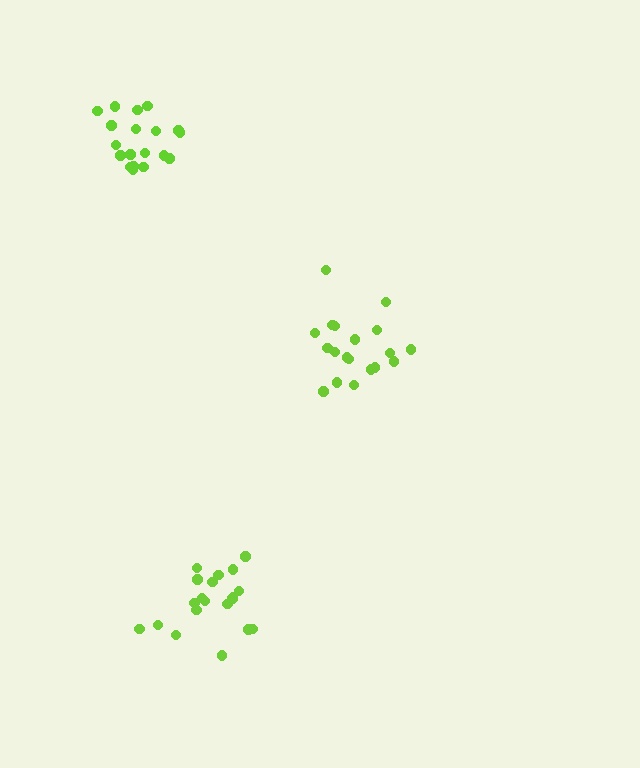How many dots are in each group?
Group 1: 20 dots, Group 2: 19 dots, Group 3: 19 dots (58 total).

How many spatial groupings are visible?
There are 3 spatial groupings.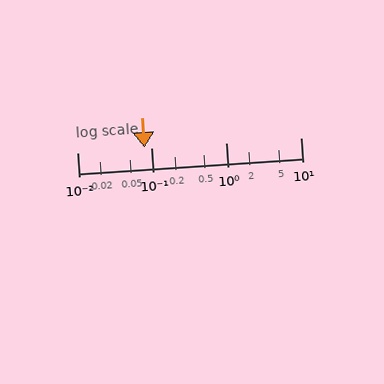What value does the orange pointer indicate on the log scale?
The pointer indicates approximately 0.081.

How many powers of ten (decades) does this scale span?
The scale spans 3 decades, from 0.01 to 10.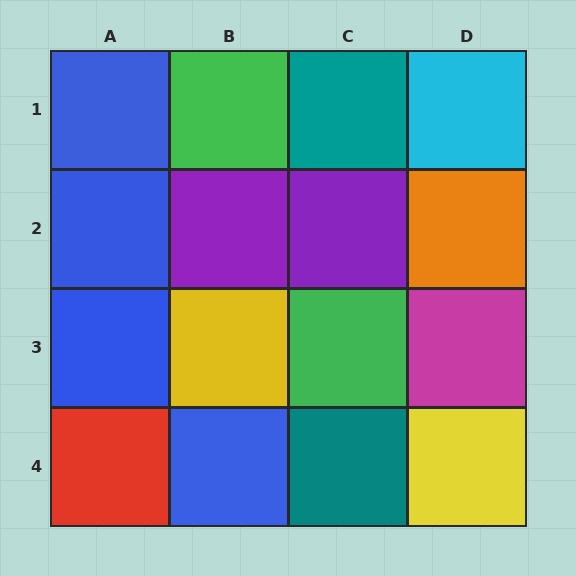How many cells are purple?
2 cells are purple.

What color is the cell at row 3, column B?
Yellow.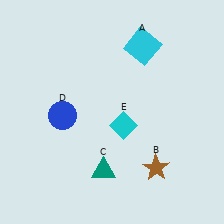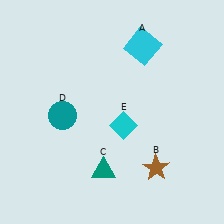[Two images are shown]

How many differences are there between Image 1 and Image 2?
There is 1 difference between the two images.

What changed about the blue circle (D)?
In Image 1, D is blue. In Image 2, it changed to teal.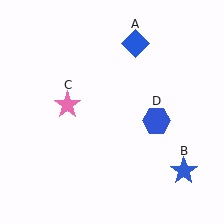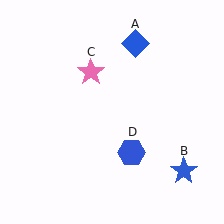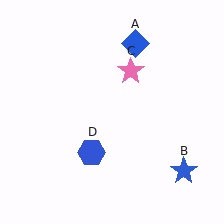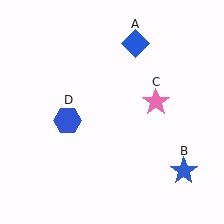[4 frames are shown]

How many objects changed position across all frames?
2 objects changed position: pink star (object C), blue hexagon (object D).